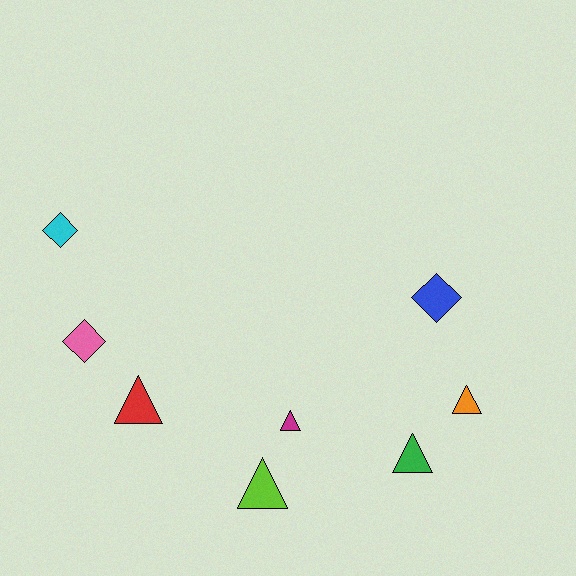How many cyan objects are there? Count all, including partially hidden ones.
There is 1 cyan object.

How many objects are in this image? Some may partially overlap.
There are 8 objects.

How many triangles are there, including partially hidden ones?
There are 5 triangles.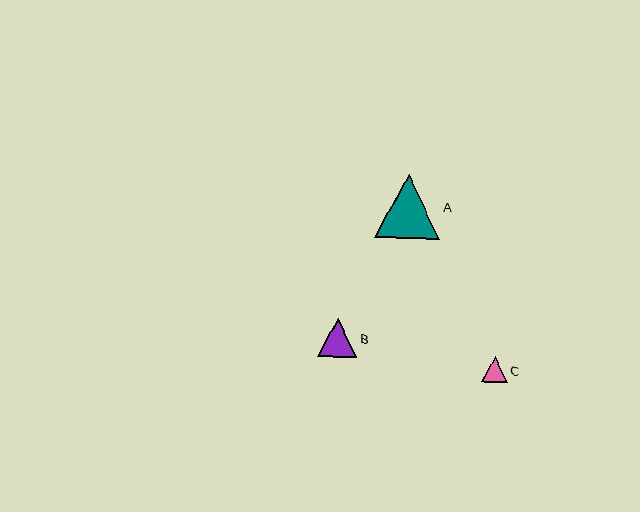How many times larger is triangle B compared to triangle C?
Triangle B is approximately 1.5 times the size of triangle C.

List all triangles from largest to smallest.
From largest to smallest: A, B, C.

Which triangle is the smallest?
Triangle C is the smallest with a size of approximately 26 pixels.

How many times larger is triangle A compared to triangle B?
Triangle A is approximately 1.6 times the size of triangle B.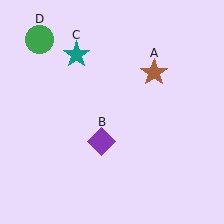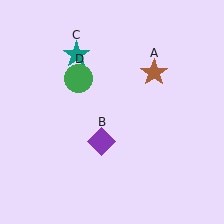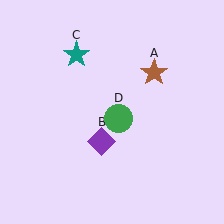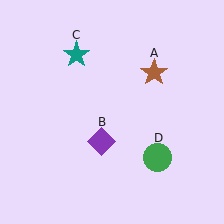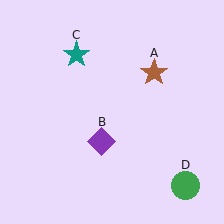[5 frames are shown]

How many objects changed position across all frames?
1 object changed position: green circle (object D).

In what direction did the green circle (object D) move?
The green circle (object D) moved down and to the right.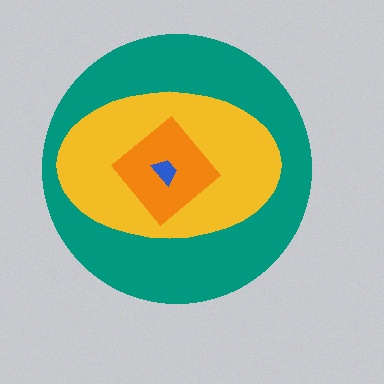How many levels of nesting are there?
4.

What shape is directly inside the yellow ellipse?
The orange diamond.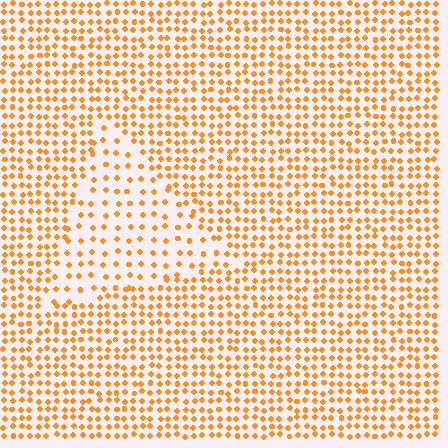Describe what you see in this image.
The image contains small orange elements arranged at two different densities. A triangle-shaped region is visible where the elements are less densely packed than the surrounding area.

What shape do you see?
I see a triangle.